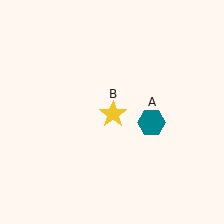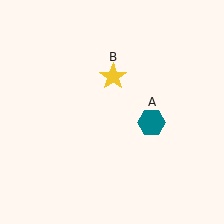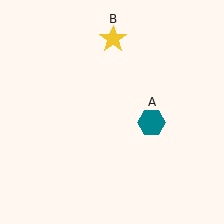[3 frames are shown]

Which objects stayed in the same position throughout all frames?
Teal hexagon (object A) remained stationary.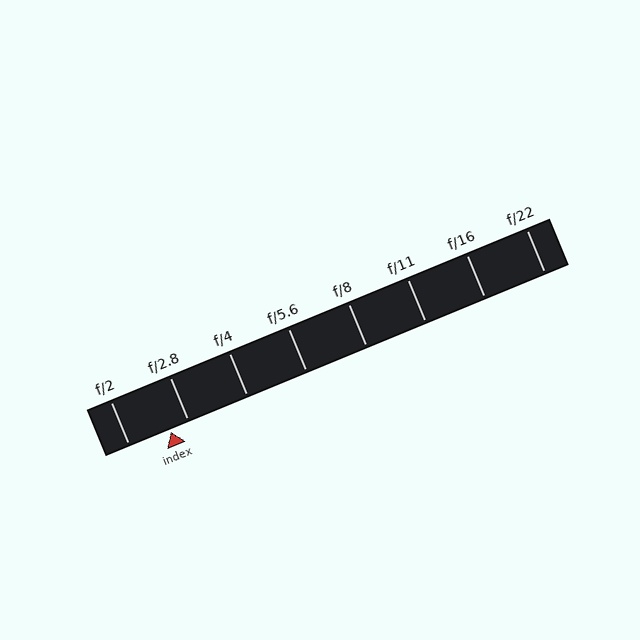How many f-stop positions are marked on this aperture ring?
There are 8 f-stop positions marked.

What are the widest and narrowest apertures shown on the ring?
The widest aperture shown is f/2 and the narrowest is f/22.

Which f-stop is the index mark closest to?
The index mark is closest to f/2.8.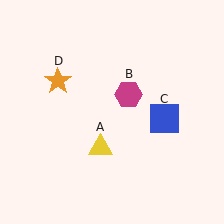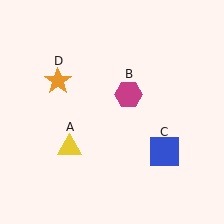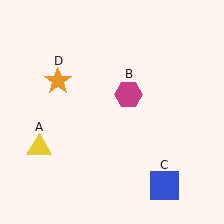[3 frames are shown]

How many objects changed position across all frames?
2 objects changed position: yellow triangle (object A), blue square (object C).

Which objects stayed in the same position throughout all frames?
Magenta hexagon (object B) and orange star (object D) remained stationary.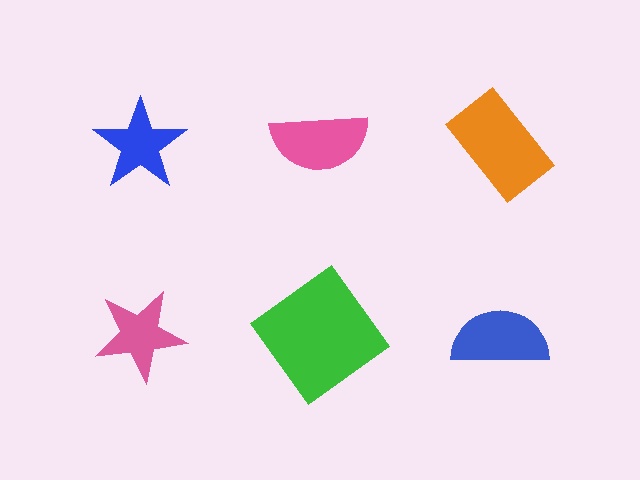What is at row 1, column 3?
An orange rectangle.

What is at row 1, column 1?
A blue star.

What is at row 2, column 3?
A blue semicircle.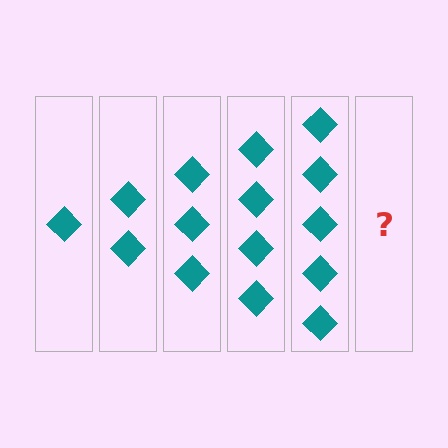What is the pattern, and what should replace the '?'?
The pattern is that each step adds one more diamond. The '?' should be 6 diamonds.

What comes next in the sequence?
The next element should be 6 diamonds.